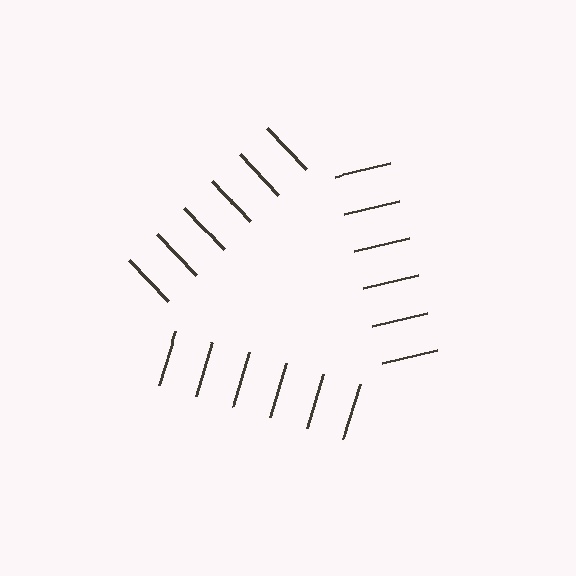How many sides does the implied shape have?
3 sides — the line-ends trace a triangle.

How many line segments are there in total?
18 — 6 along each of the 3 edges.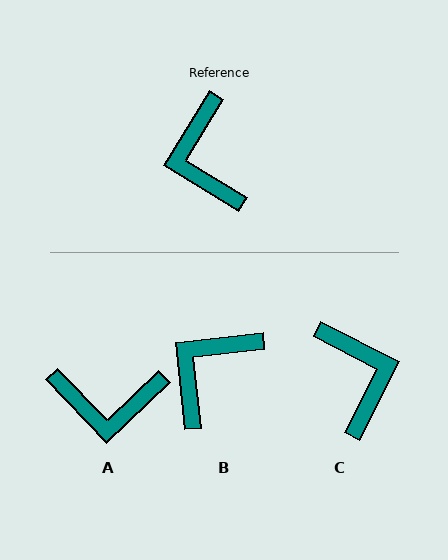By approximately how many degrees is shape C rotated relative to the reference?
Approximately 176 degrees clockwise.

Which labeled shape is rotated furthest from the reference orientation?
C, about 176 degrees away.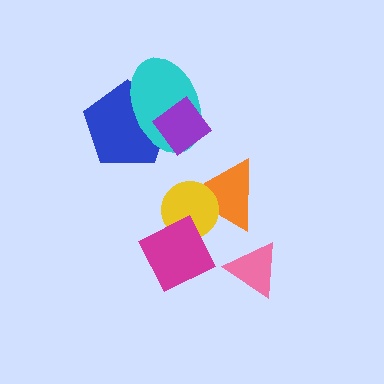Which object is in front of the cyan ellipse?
The purple diamond is in front of the cyan ellipse.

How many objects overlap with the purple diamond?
2 objects overlap with the purple diamond.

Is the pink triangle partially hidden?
No, no other shape covers it.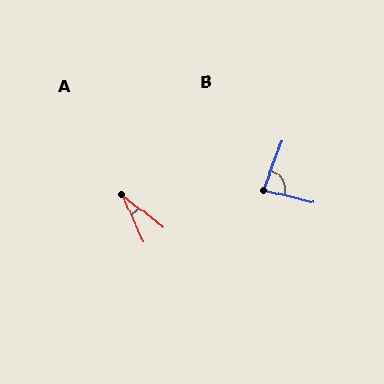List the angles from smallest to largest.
A (27°), B (84°).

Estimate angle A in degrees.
Approximately 27 degrees.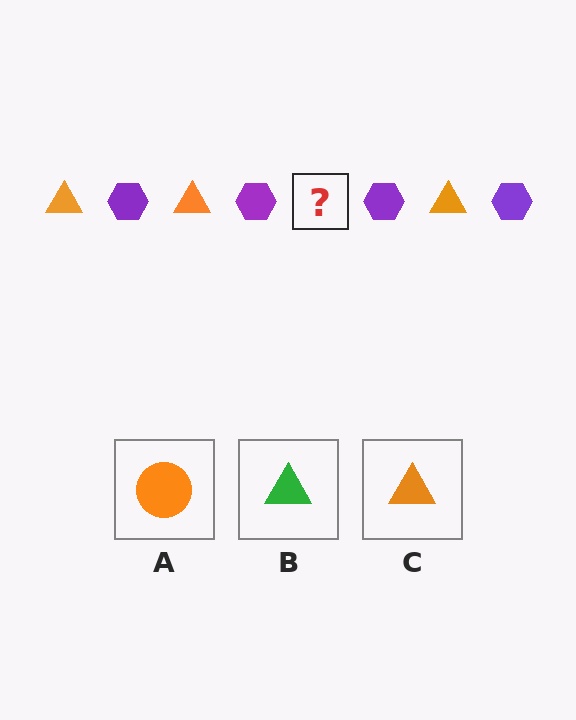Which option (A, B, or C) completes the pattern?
C.